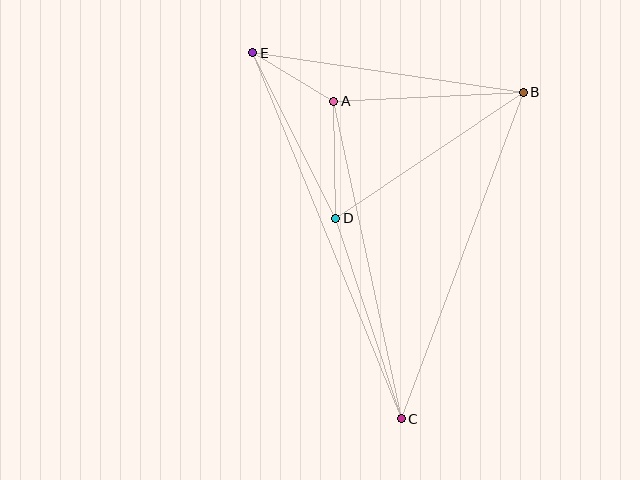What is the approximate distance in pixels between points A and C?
The distance between A and C is approximately 325 pixels.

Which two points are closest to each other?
Points A and E are closest to each other.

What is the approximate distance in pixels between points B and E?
The distance between B and E is approximately 274 pixels.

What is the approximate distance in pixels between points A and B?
The distance between A and B is approximately 190 pixels.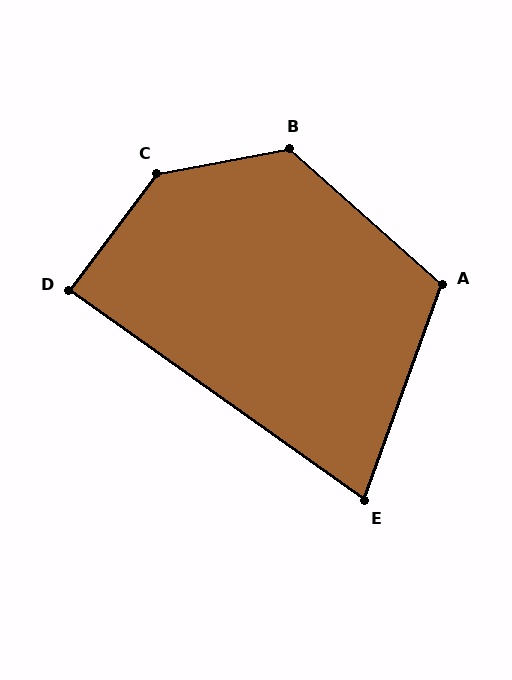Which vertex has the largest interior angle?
C, at approximately 137 degrees.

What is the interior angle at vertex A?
Approximately 112 degrees (obtuse).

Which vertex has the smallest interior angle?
E, at approximately 74 degrees.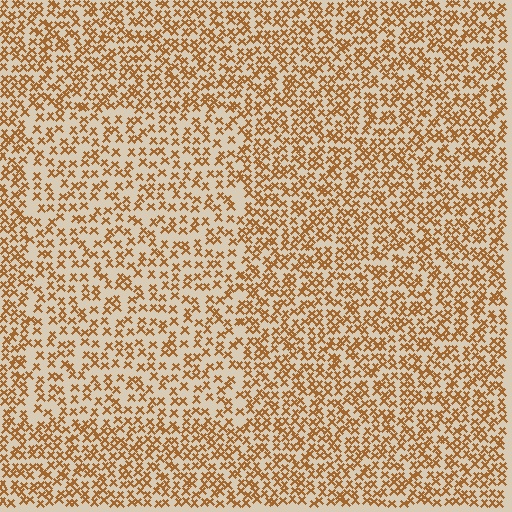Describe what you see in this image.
The image contains small brown elements arranged at two different densities. A rectangle-shaped region is visible where the elements are less densely packed than the surrounding area.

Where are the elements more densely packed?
The elements are more densely packed outside the rectangle boundary.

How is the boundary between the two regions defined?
The boundary is defined by a change in element density (approximately 1.5x ratio). All elements are the same color, size, and shape.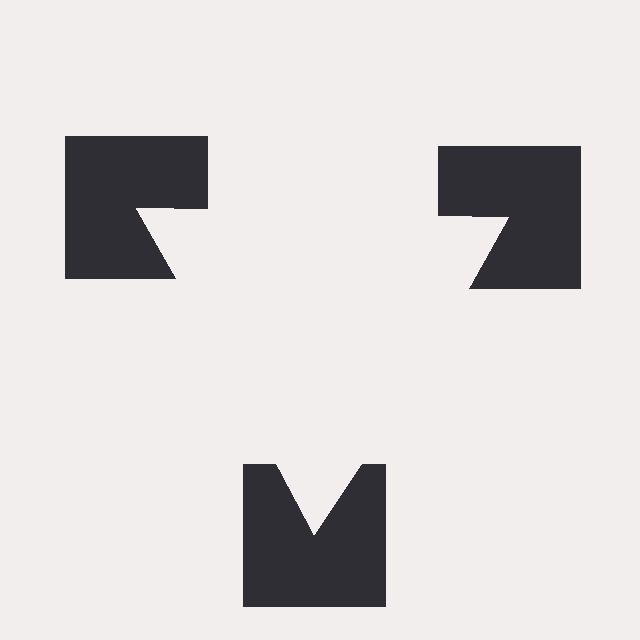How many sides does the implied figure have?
3 sides.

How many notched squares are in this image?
There are 3 — one at each vertex of the illusory triangle.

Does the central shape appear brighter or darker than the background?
It typically appears slightly brighter than the background, even though no actual brightness change is drawn.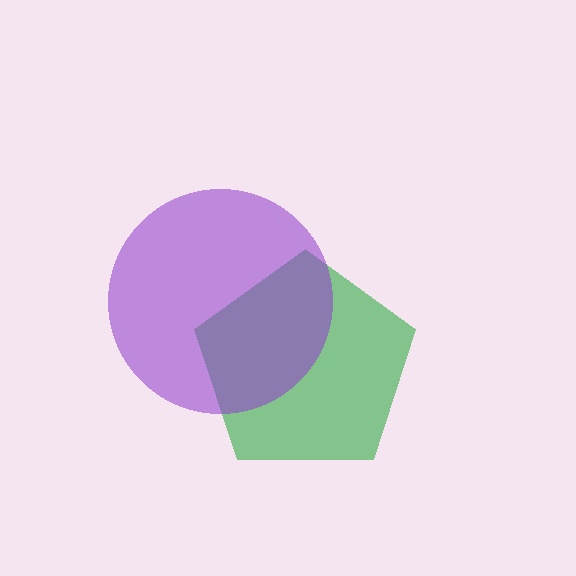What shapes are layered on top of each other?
The layered shapes are: a green pentagon, a purple circle.